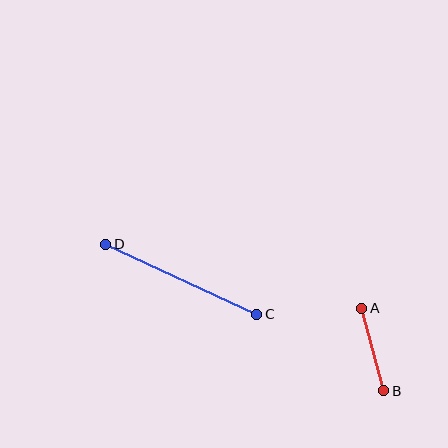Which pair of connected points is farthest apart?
Points C and D are farthest apart.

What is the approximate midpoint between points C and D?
The midpoint is at approximately (181, 279) pixels.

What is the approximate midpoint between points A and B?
The midpoint is at approximately (373, 350) pixels.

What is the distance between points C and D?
The distance is approximately 166 pixels.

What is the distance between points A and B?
The distance is approximately 85 pixels.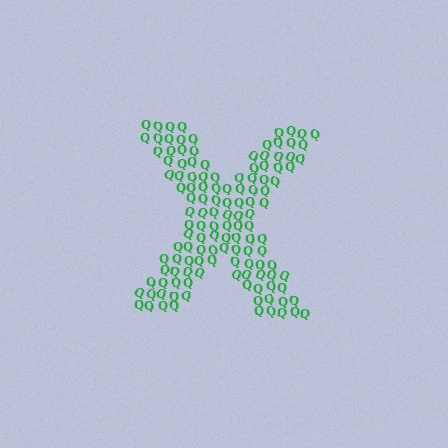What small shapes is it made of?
It is made of small letter Q's.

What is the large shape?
The large shape is the letter X.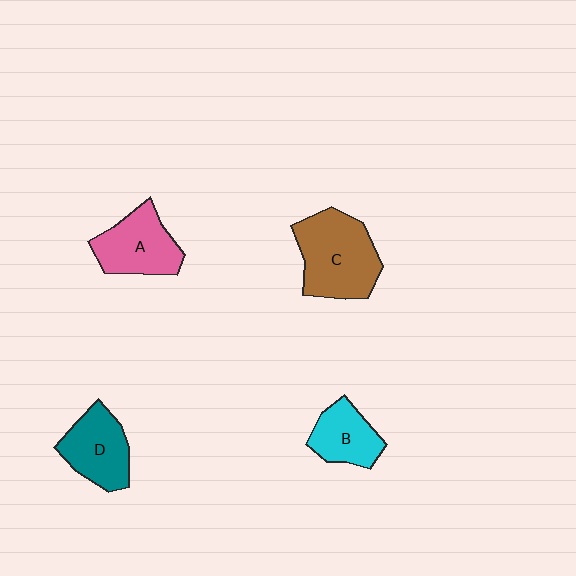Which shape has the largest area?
Shape C (brown).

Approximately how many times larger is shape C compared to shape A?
Approximately 1.4 times.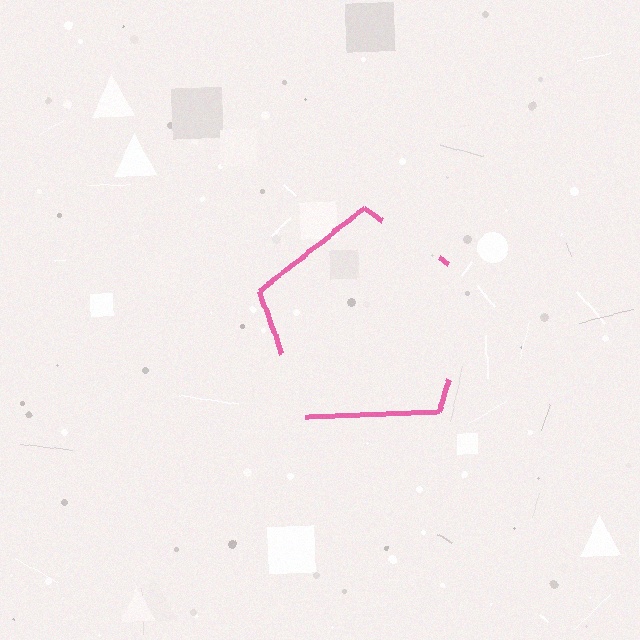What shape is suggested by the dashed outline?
The dashed outline suggests a pentagon.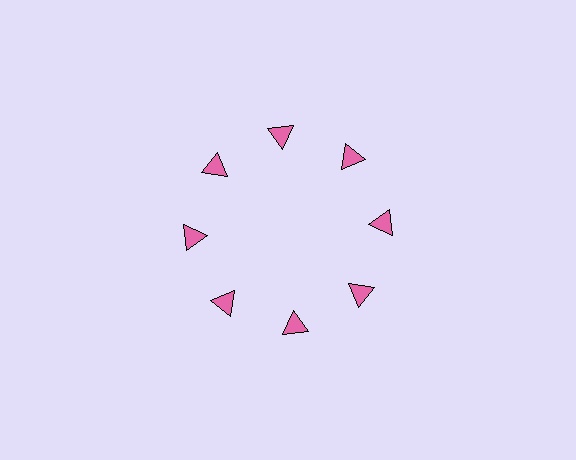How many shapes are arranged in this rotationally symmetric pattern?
There are 8 shapes, arranged in 8 groups of 1.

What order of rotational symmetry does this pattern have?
This pattern has 8-fold rotational symmetry.